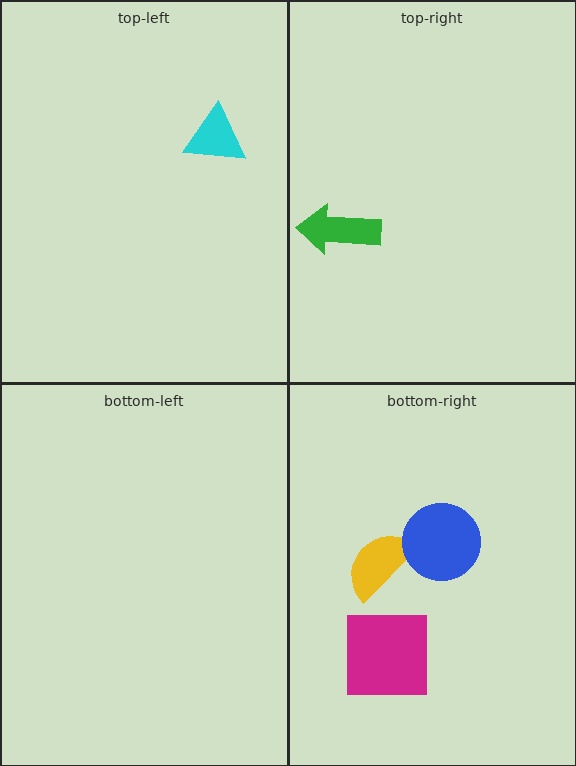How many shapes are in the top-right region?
1.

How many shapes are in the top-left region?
1.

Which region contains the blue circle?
The bottom-right region.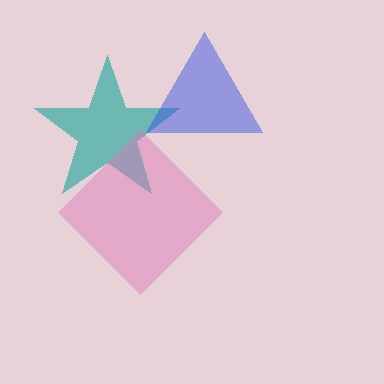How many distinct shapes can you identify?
There are 3 distinct shapes: a teal star, a pink diamond, a blue triangle.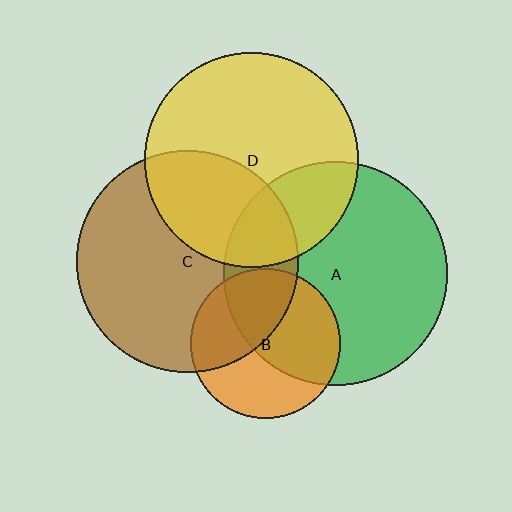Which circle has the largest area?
Circle A (green).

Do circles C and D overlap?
Yes.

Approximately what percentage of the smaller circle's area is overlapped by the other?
Approximately 35%.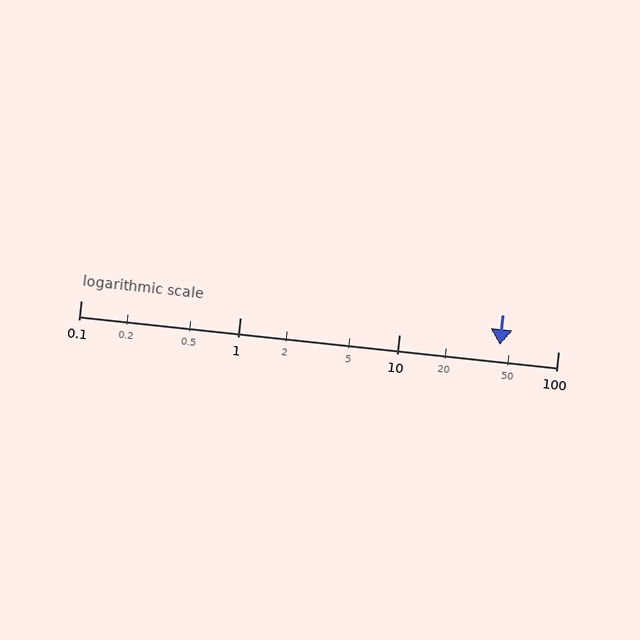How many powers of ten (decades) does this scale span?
The scale spans 3 decades, from 0.1 to 100.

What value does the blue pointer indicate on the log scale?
The pointer indicates approximately 43.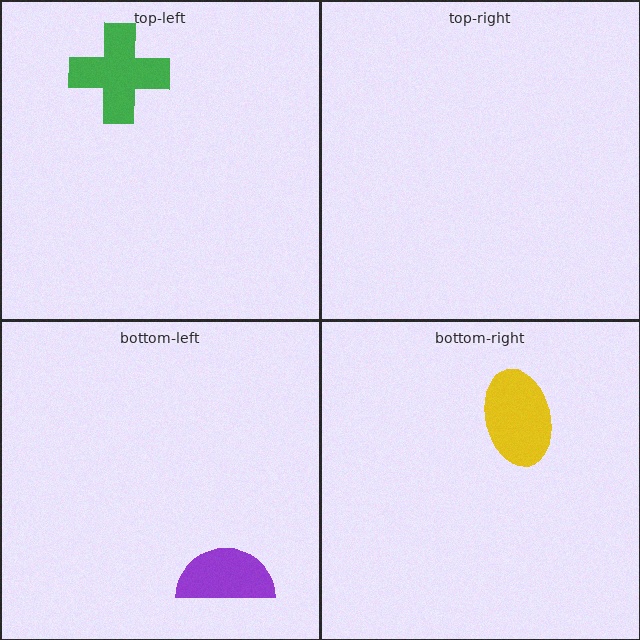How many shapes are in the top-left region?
1.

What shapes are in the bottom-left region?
The purple semicircle.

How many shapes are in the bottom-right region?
1.